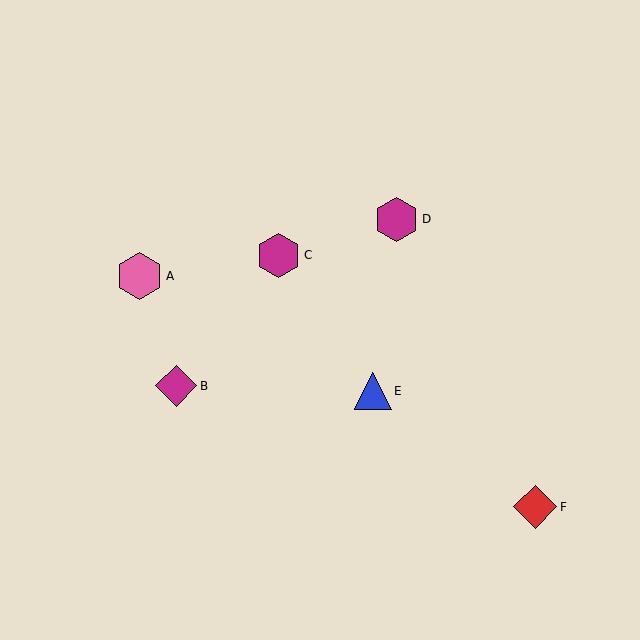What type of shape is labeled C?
Shape C is a magenta hexagon.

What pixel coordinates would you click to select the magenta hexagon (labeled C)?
Click at (279, 255) to select the magenta hexagon C.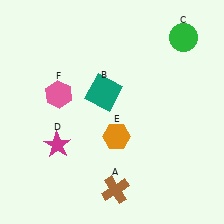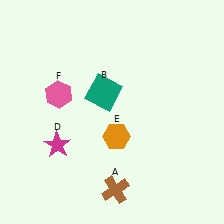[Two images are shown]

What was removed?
The green circle (C) was removed in Image 2.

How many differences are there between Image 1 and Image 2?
There is 1 difference between the two images.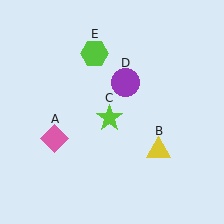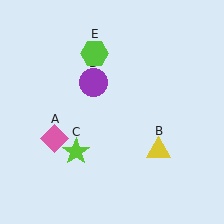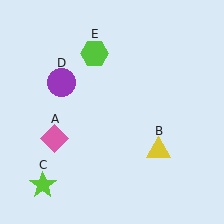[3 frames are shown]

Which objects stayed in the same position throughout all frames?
Pink diamond (object A) and yellow triangle (object B) and lime hexagon (object E) remained stationary.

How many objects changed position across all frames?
2 objects changed position: lime star (object C), purple circle (object D).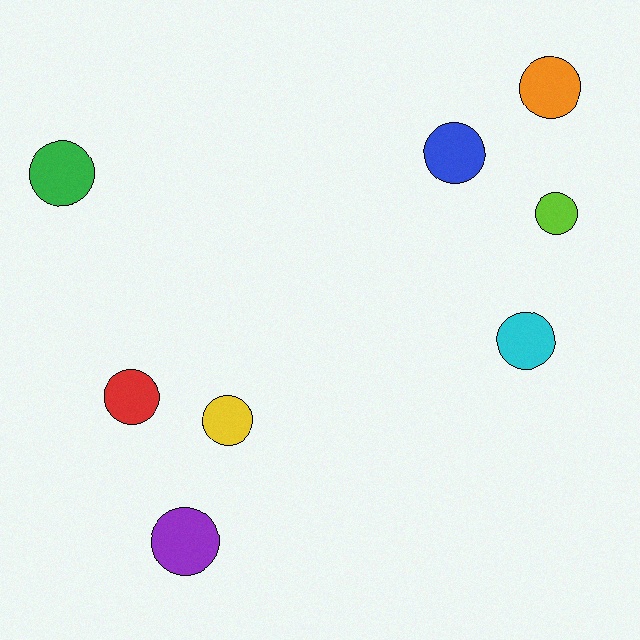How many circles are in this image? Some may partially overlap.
There are 8 circles.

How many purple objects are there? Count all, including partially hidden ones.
There is 1 purple object.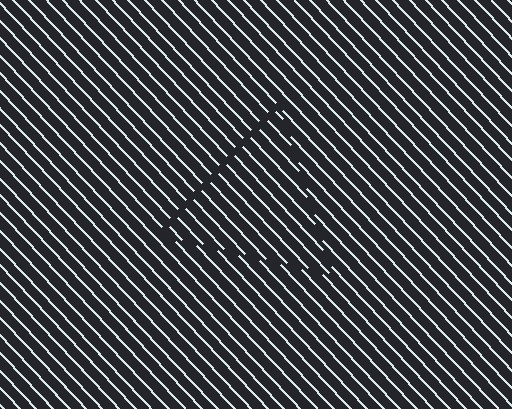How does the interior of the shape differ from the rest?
The interior of the shape contains the same grating, shifted by half a period — the contour is defined by the phase discontinuity where line-ends from the inner and outer gratings abut.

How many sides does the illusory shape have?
3 sides — the line-ends trace a triangle.